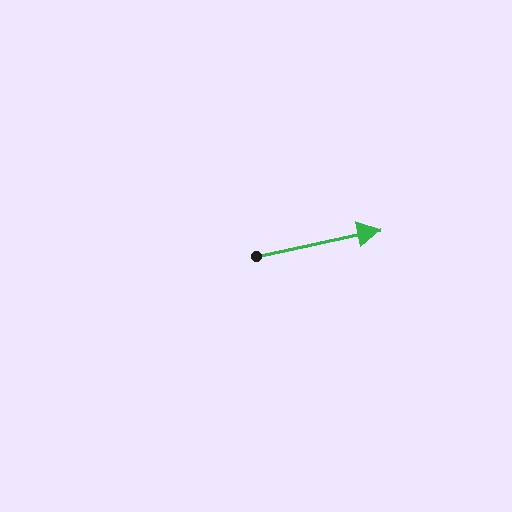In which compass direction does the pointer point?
East.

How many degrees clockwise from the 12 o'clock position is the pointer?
Approximately 78 degrees.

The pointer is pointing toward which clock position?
Roughly 3 o'clock.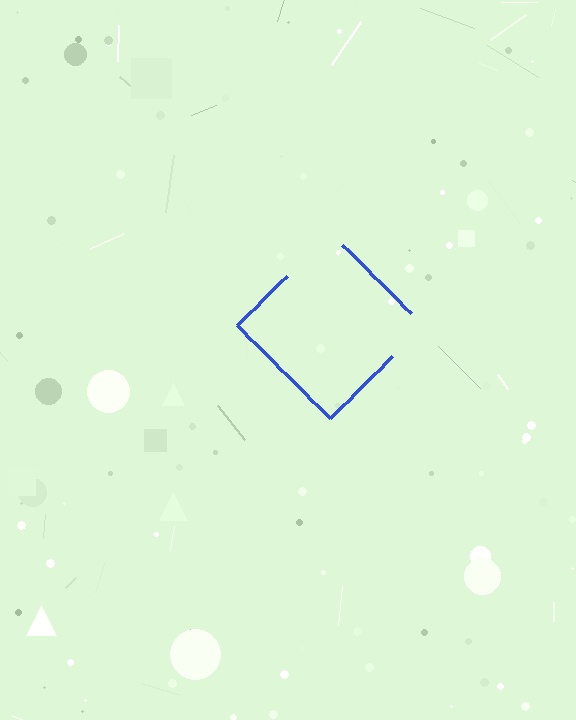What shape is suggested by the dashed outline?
The dashed outline suggests a diamond.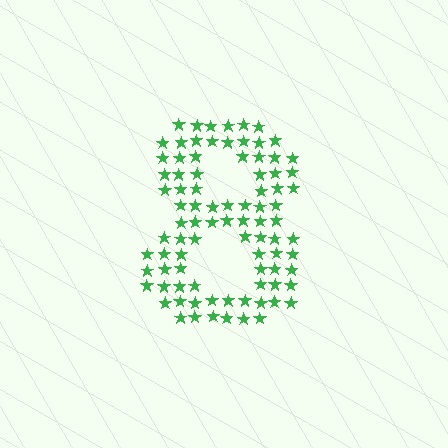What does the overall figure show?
The overall figure shows the digit 8.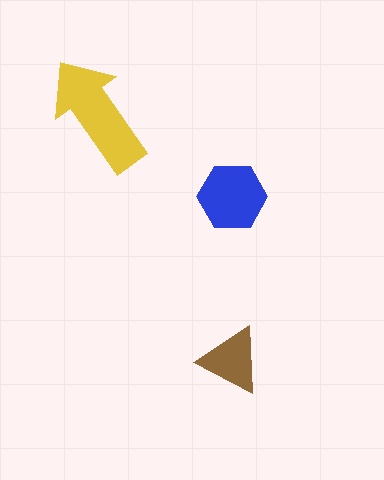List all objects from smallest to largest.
The brown triangle, the blue hexagon, the yellow arrow.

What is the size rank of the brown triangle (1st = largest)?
3rd.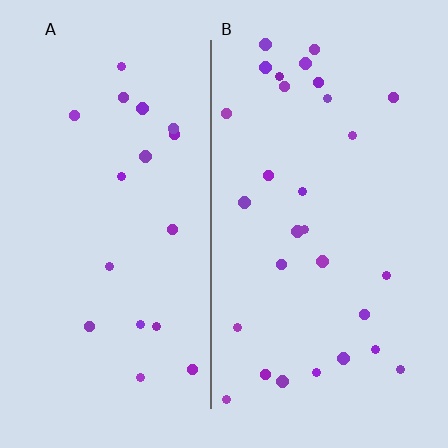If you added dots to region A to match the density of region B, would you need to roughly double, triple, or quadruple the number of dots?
Approximately double.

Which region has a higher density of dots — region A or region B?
B (the right).